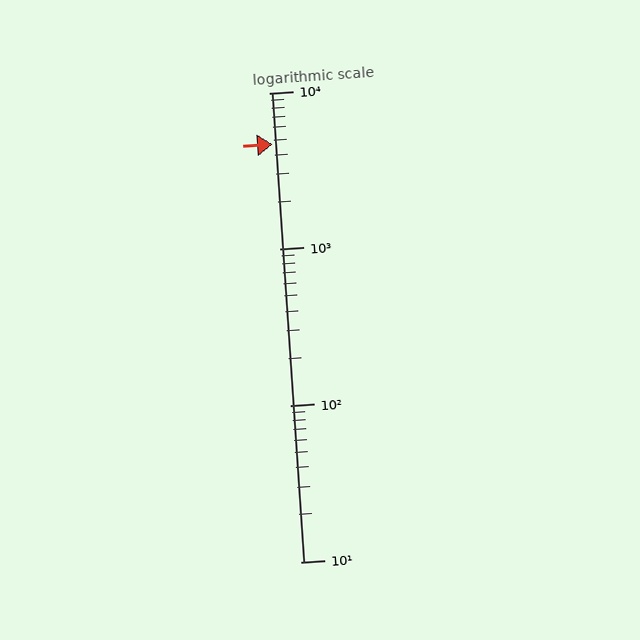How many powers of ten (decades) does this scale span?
The scale spans 3 decades, from 10 to 10000.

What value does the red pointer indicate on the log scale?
The pointer indicates approximately 4700.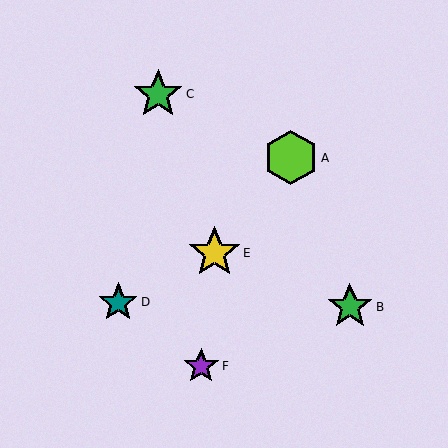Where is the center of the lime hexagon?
The center of the lime hexagon is at (291, 158).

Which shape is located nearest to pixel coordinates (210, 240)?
The yellow star (labeled E) at (215, 253) is nearest to that location.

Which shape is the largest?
The lime hexagon (labeled A) is the largest.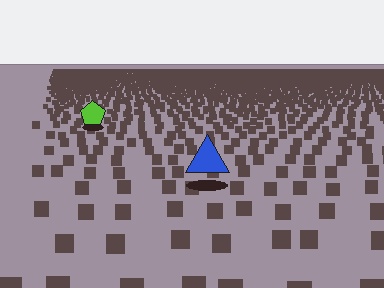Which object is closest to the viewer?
The blue triangle is closest. The texture marks near it are larger and more spread out.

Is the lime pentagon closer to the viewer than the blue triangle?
No. The blue triangle is closer — you can tell from the texture gradient: the ground texture is coarser near it.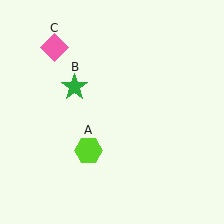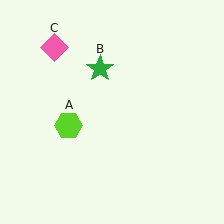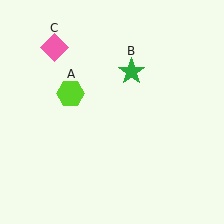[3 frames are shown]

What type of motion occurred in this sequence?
The lime hexagon (object A), green star (object B) rotated clockwise around the center of the scene.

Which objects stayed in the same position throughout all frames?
Pink diamond (object C) remained stationary.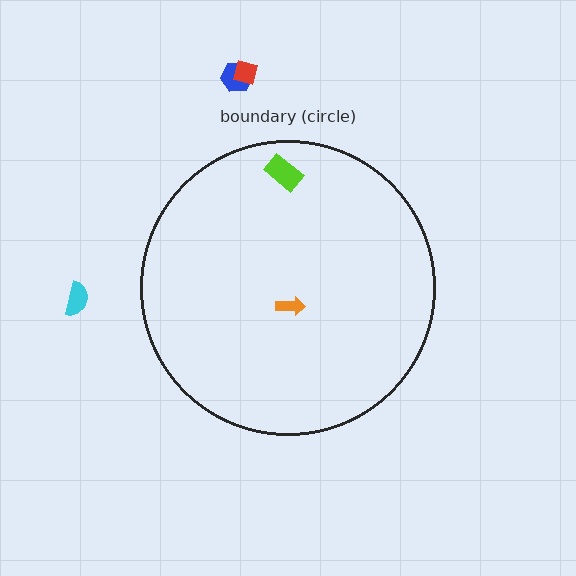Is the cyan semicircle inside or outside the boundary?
Outside.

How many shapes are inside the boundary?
2 inside, 3 outside.